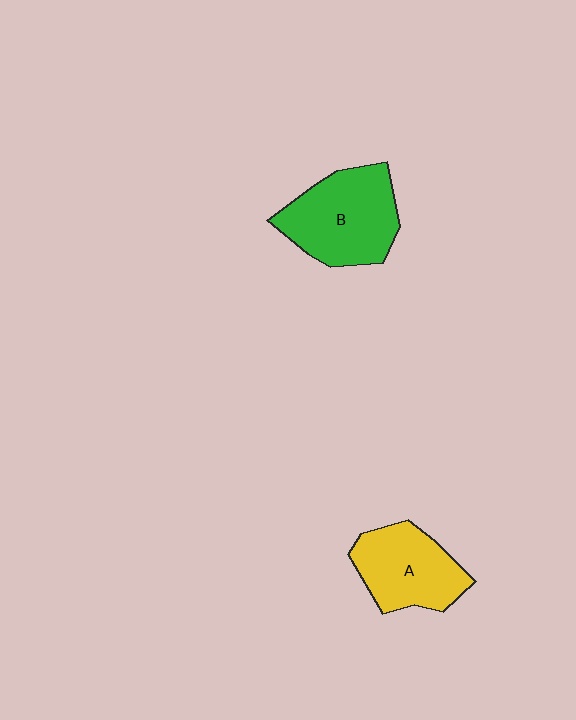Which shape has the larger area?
Shape B (green).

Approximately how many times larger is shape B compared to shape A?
Approximately 1.2 times.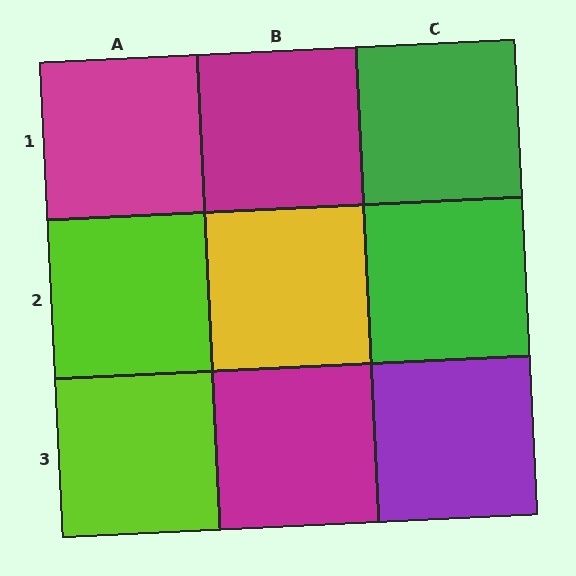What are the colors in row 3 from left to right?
Lime, magenta, purple.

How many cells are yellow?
1 cell is yellow.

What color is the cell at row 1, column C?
Green.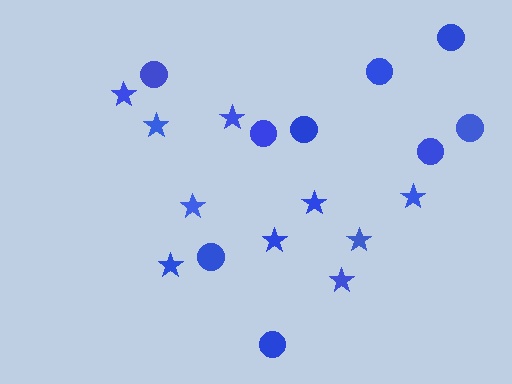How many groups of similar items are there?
There are 2 groups: one group of stars (10) and one group of circles (9).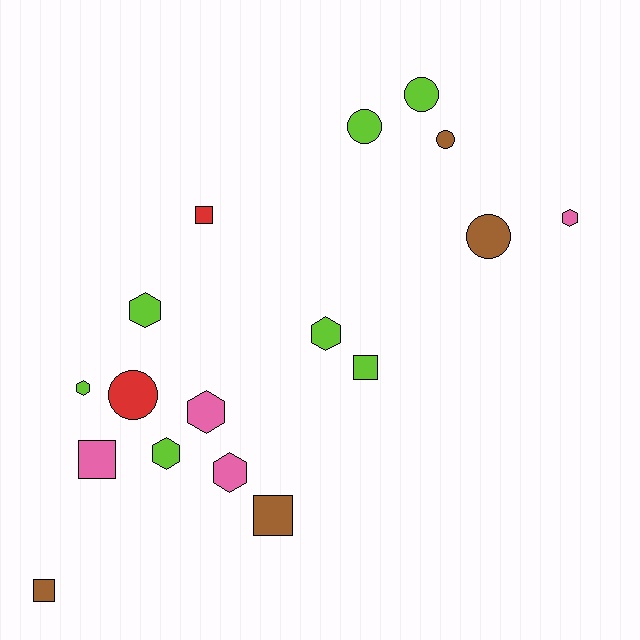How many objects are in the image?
There are 17 objects.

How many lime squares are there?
There is 1 lime square.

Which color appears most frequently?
Lime, with 7 objects.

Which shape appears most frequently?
Hexagon, with 7 objects.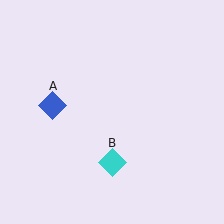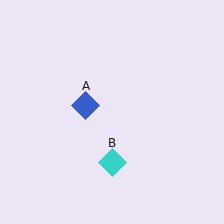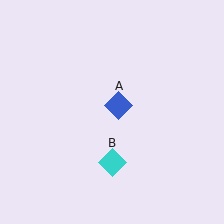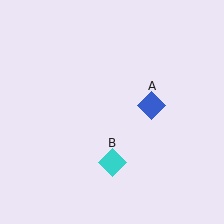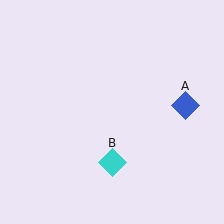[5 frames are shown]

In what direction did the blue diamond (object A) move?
The blue diamond (object A) moved right.